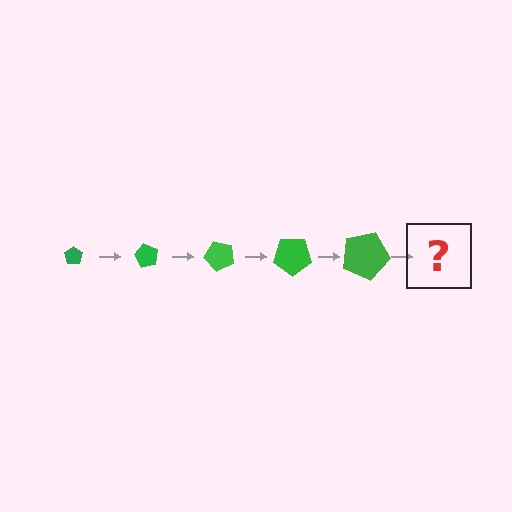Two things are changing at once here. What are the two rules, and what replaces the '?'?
The two rules are that the pentagon grows larger each step and it rotates 60 degrees each step. The '?' should be a pentagon, larger than the previous one and rotated 300 degrees from the start.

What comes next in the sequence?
The next element should be a pentagon, larger than the previous one and rotated 300 degrees from the start.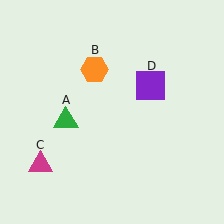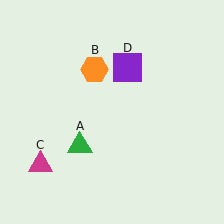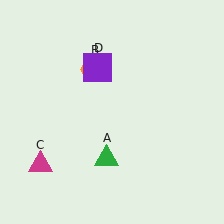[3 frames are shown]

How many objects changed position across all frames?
2 objects changed position: green triangle (object A), purple square (object D).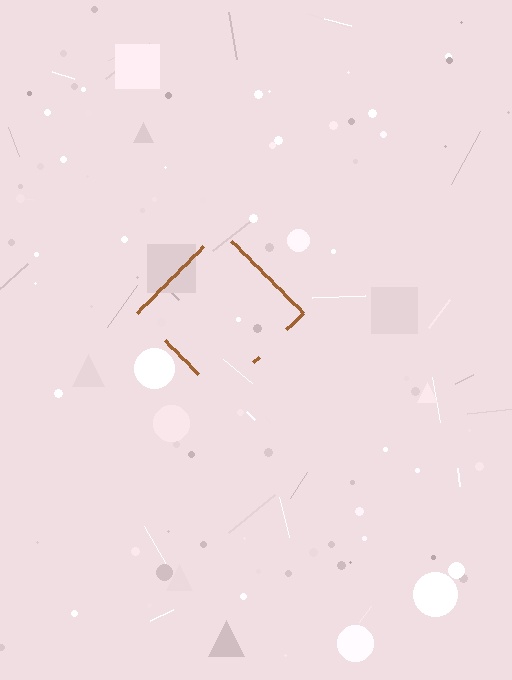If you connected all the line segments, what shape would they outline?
They would outline a diamond.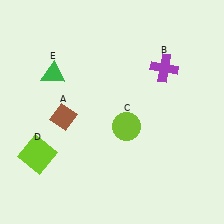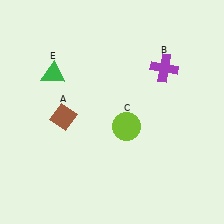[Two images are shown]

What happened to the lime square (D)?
The lime square (D) was removed in Image 2. It was in the bottom-left area of Image 1.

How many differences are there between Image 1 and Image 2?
There is 1 difference between the two images.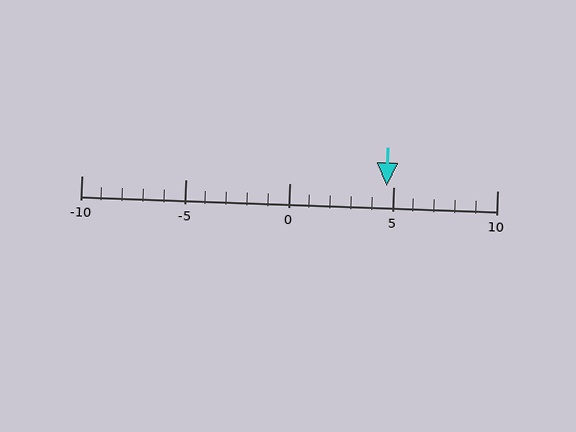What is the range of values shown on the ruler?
The ruler shows values from -10 to 10.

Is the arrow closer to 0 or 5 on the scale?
The arrow is closer to 5.